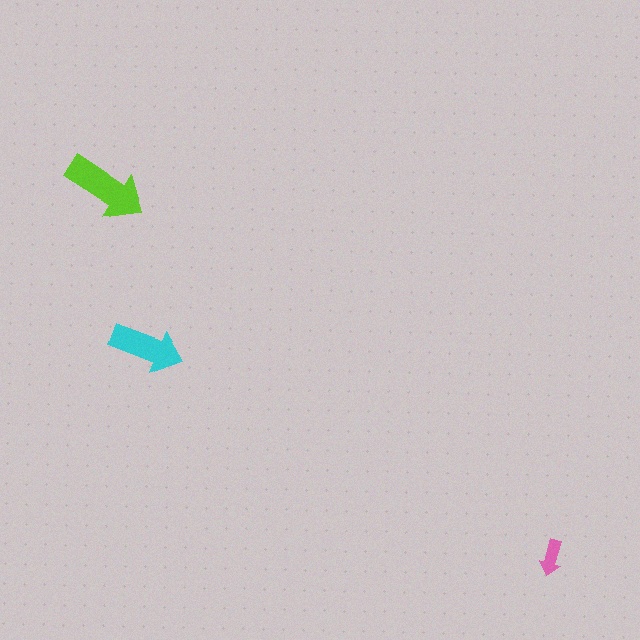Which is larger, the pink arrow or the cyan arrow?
The cyan one.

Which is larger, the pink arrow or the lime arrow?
The lime one.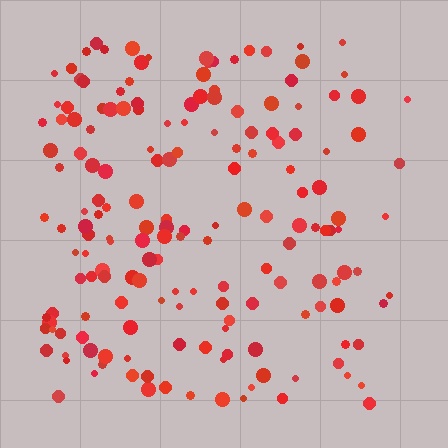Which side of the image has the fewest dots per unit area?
The right.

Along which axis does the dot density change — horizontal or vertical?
Horizontal.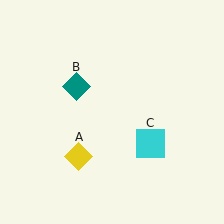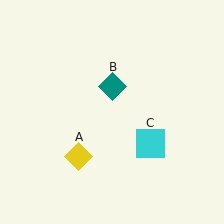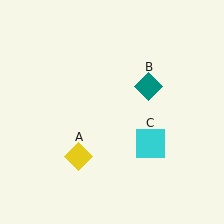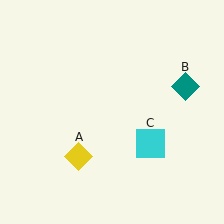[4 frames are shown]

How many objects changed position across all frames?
1 object changed position: teal diamond (object B).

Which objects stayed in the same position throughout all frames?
Yellow diamond (object A) and cyan square (object C) remained stationary.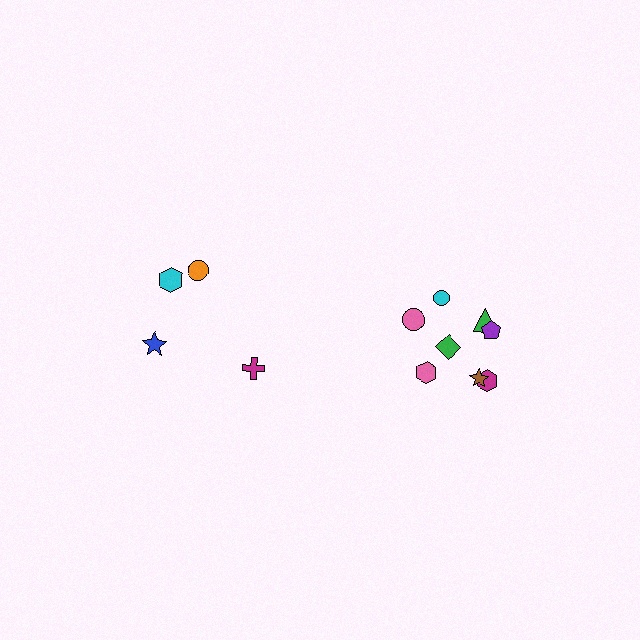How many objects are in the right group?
There are 8 objects.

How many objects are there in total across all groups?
There are 12 objects.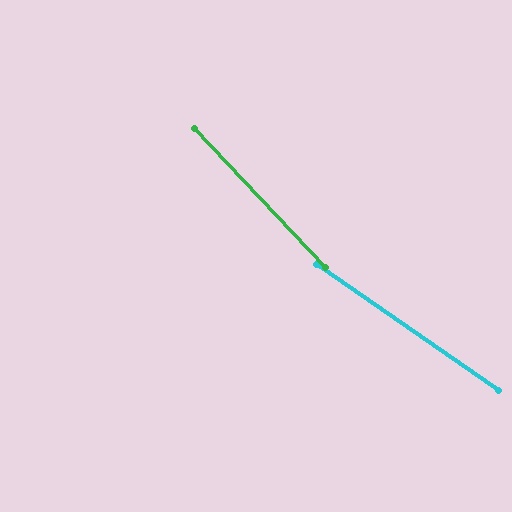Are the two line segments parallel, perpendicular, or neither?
Neither parallel nor perpendicular — they differ by about 12°.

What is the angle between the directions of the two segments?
Approximately 12 degrees.